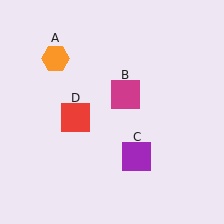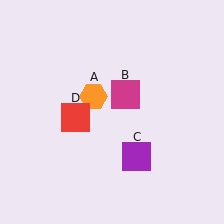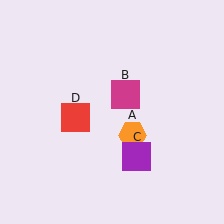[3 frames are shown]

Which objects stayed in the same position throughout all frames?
Magenta square (object B) and purple square (object C) and red square (object D) remained stationary.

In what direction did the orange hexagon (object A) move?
The orange hexagon (object A) moved down and to the right.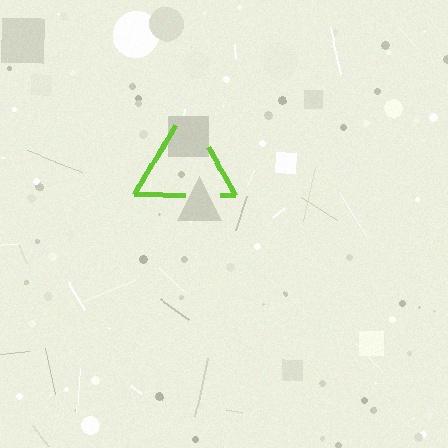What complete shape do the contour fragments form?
The contour fragments form a triangle.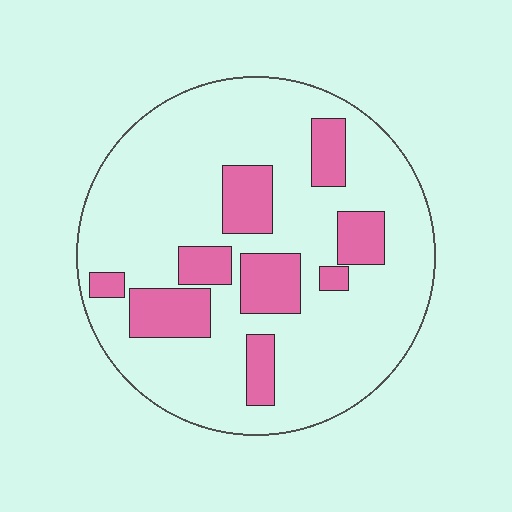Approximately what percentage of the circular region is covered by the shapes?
Approximately 20%.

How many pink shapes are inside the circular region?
9.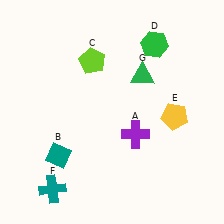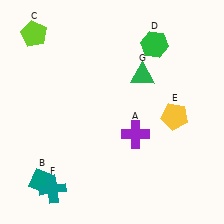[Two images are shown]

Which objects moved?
The objects that moved are: the teal diamond (B), the lime pentagon (C).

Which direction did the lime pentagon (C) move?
The lime pentagon (C) moved left.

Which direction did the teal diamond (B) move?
The teal diamond (B) moved down.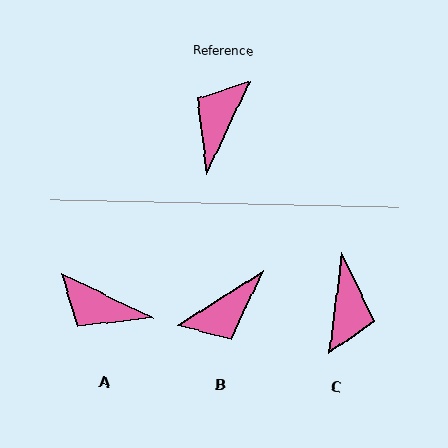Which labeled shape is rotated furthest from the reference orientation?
C, about 162 degrees away.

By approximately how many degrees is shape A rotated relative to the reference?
Approximately 89 degrees counter-clockwise.